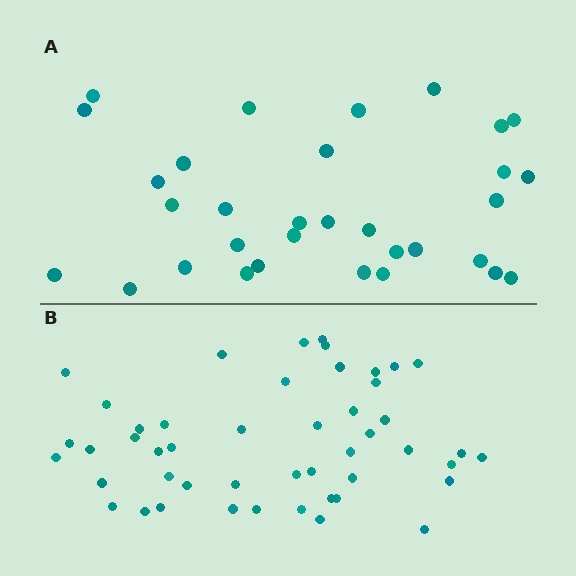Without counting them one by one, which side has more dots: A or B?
Region B (the bottom region) has more dots.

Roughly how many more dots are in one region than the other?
Region B has approximately 15 more dots than region A.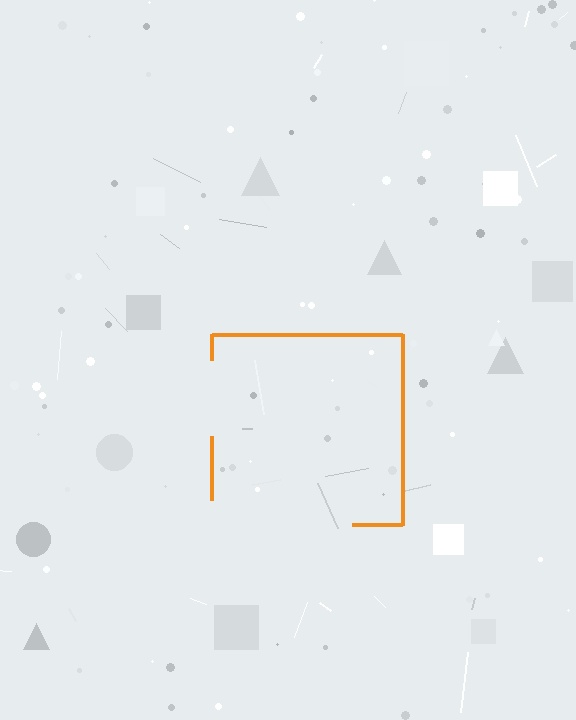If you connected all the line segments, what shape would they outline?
They would outline a square.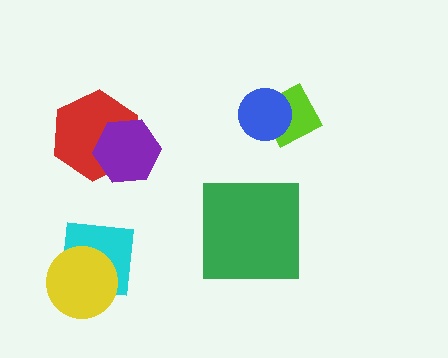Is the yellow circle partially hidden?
No, no other shape covers it.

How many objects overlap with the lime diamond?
1 object overlaps with the lime diamond.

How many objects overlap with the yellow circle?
1 object overlaps with the yellow circle.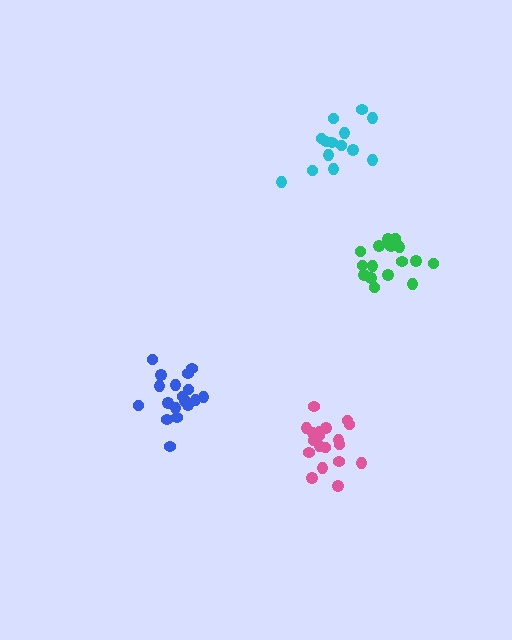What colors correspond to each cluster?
The clusters are colored: green, blue, cyan, pink.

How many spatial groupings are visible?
There are 4 spatial groupings.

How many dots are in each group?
Group 1: 16 dots, Group 2: 18 dots, Group 3: 14 dots, Group 4: 19 dots (67 total).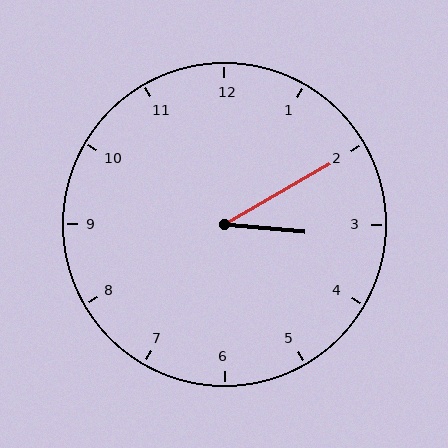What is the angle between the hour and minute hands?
Approximately 35 degrees.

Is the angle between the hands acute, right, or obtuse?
It is acute.